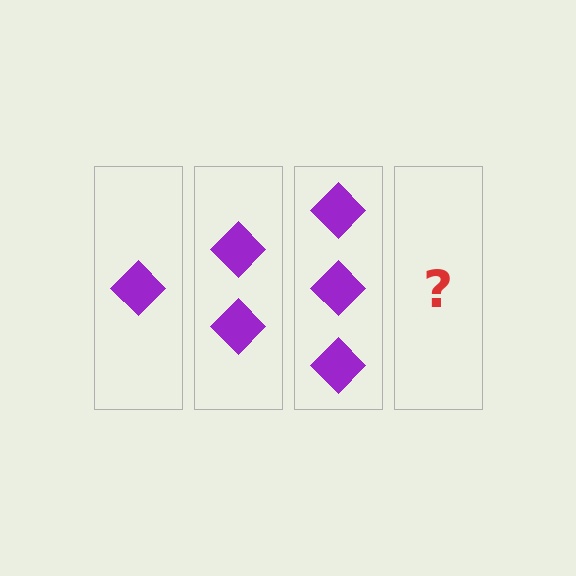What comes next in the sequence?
The next element should be 4 diamonds.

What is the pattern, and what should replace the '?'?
The pattern is that each step adds one more diamond. The '?' should be 4 diamonds.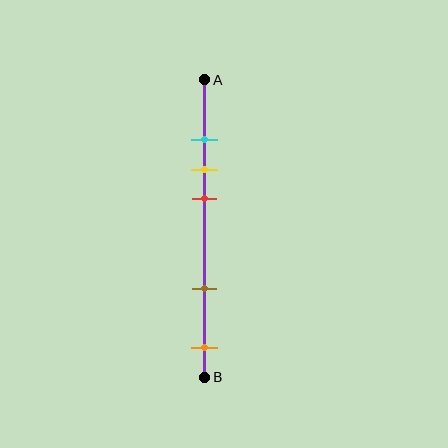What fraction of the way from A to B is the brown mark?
The brown mark is approximately 70% (0.7) of the way from A to B.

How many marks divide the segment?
There are 5 marks dividing the segment.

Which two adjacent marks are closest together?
The cyan and yellow marks are the closest adjacent pair.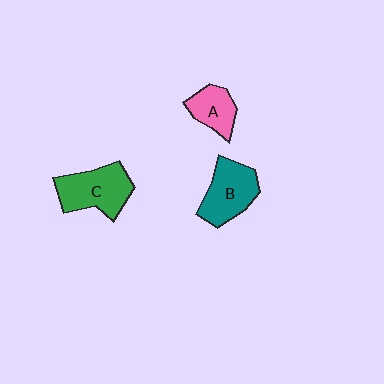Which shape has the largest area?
Shape C (green).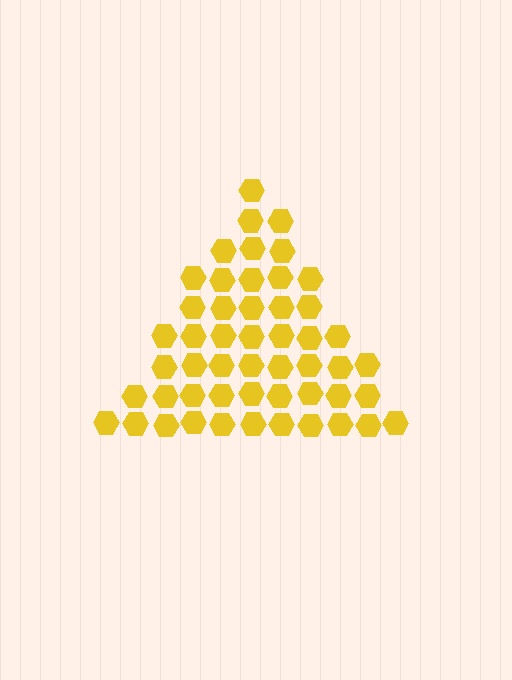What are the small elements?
The small elements are hexagons.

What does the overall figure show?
The overall figure shows a triangle.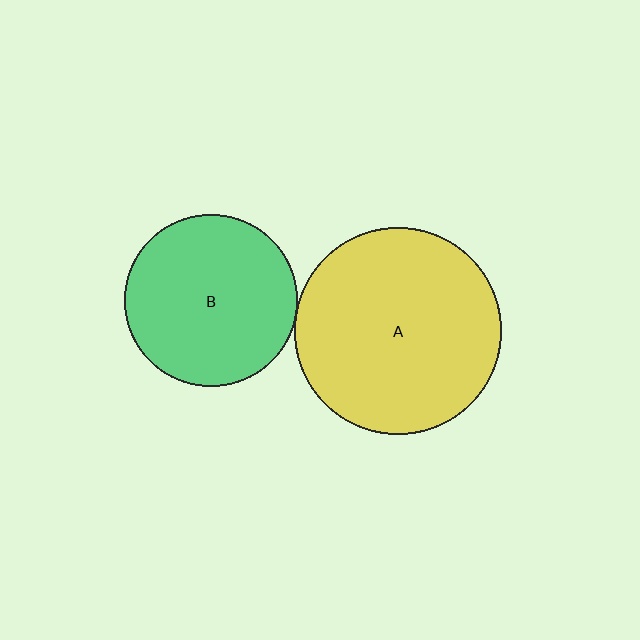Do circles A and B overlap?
Yes.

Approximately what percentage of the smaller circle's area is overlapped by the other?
Approximately 5%.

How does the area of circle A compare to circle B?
Approximately 1.4 times.